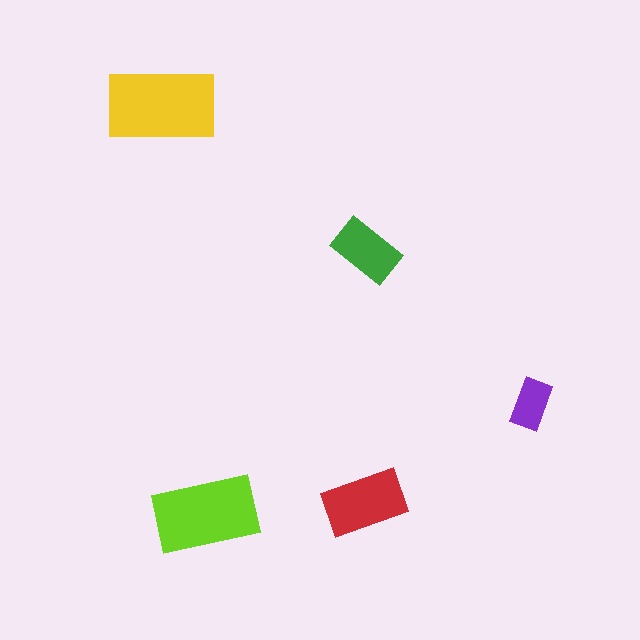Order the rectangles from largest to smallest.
the yellow one, the lime one, the red one, the green one, the purple one.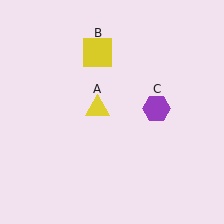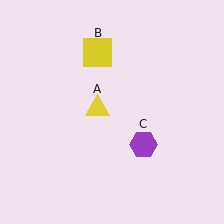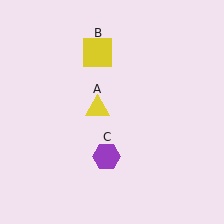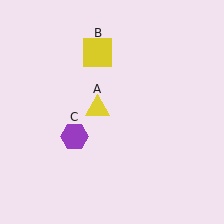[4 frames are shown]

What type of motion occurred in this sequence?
The purple hexagon (object C) rotated clockwise around the center of the scene.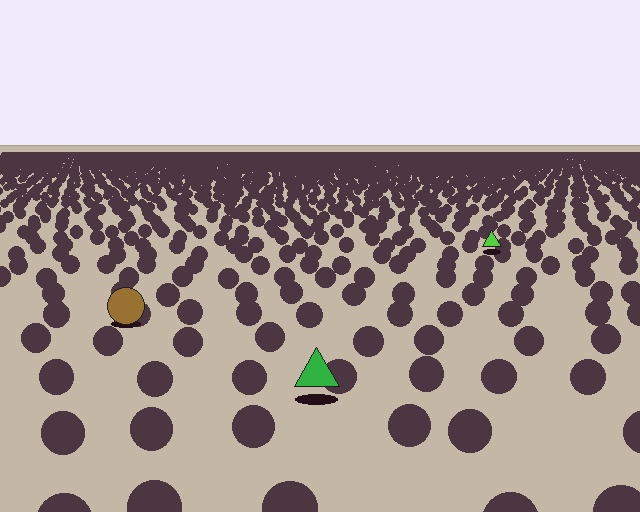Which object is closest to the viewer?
The green triangle is closest. The texture marks near it are larger and more spread out.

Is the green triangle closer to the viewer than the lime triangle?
Yes. The green triangle is closer — you can tell from the texture gradient: the ground texture is coarser near it.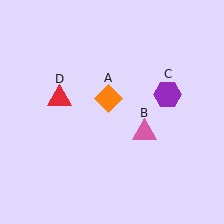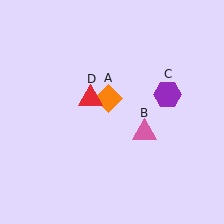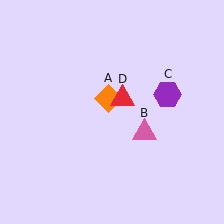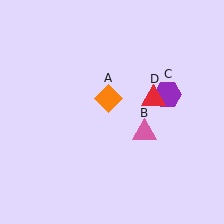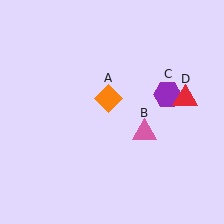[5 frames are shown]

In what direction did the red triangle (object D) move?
The red triangle (object D) moved right.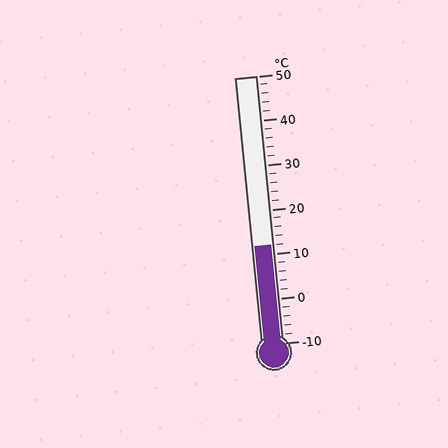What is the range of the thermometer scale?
The thermometer scale ranges from -10°C to 50°C.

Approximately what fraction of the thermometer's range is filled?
The thermometer is filled to approximately 35% of its range.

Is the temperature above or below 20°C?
The temperature is below 20°C.